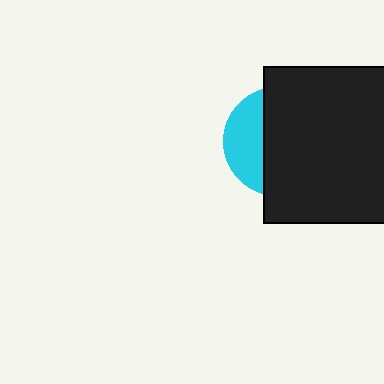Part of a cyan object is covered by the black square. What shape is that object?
It is a circle.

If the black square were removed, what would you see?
You would see the complete cyan circle.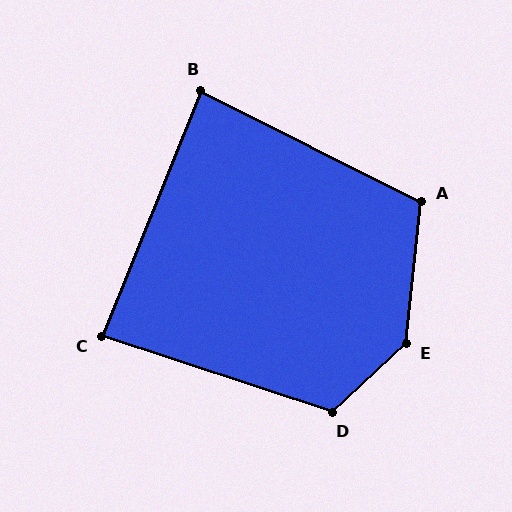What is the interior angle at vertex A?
Approximately 111 degrees (obtuse).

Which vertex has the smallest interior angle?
B, at approximately 85 degrees.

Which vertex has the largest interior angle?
E, at approximately 139 degrees.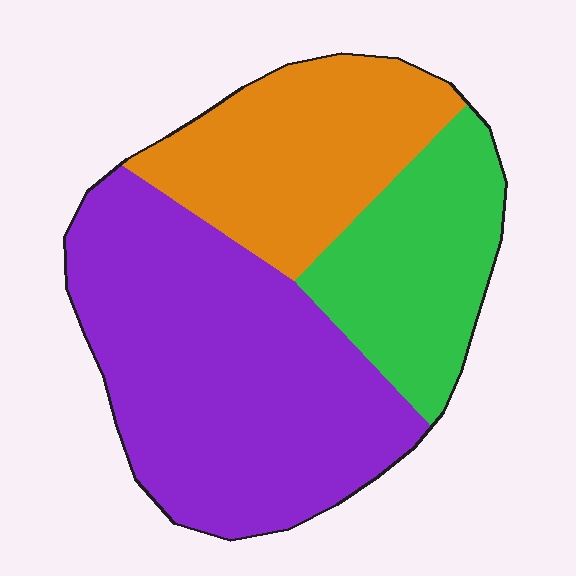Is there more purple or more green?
Purple.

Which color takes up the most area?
Purple, at roughly 50%.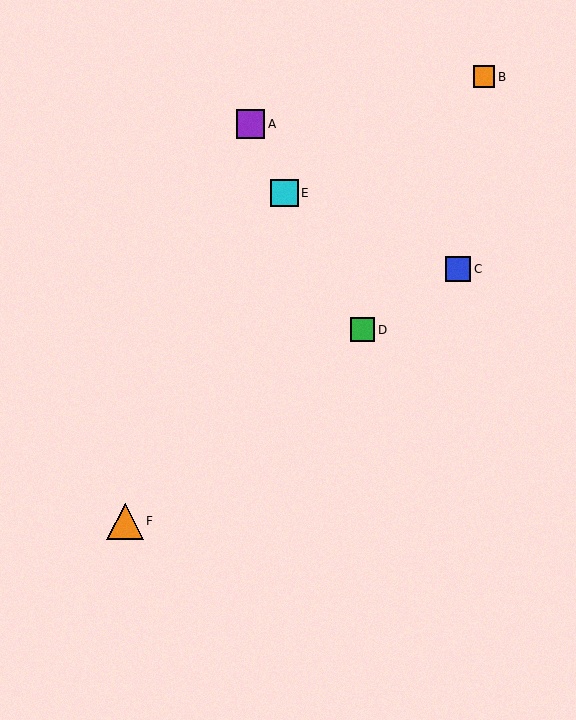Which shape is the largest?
The orange triangle (labeled F) is the largest.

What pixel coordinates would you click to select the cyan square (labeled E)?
Click at (285, 193) to select the cyan square E.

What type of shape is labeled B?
Shape B is an orange square.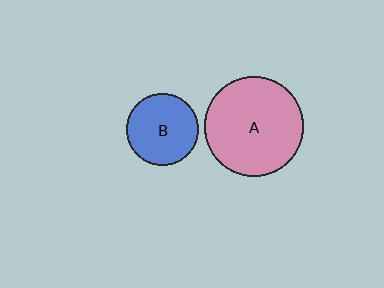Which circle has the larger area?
Circle A (pink).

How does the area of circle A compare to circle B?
Approximately 1.9 times.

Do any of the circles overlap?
No, none of the circles overlap.